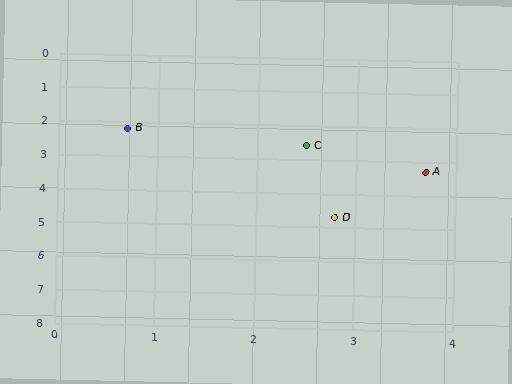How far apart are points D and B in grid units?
Points D and B are about 3.3 grid units apart.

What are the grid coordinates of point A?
Point A is at approximately (3.7, 3.3).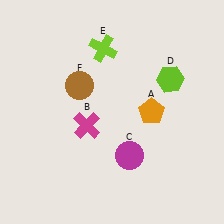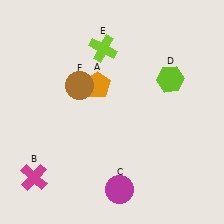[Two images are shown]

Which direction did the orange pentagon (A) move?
The orange pentagon (A) moved left.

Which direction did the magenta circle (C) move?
The magenta circle (C) moved down.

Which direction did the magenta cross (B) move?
The magenta cross (B) moved left.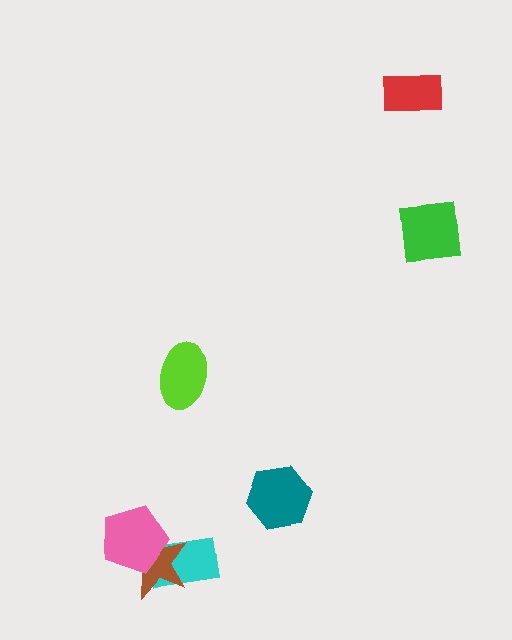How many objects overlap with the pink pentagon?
2 objects overlap with the pink pentagon.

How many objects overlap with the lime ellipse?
0 objects overlap with the lime ellipse.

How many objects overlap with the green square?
0 objects overlap with the green square.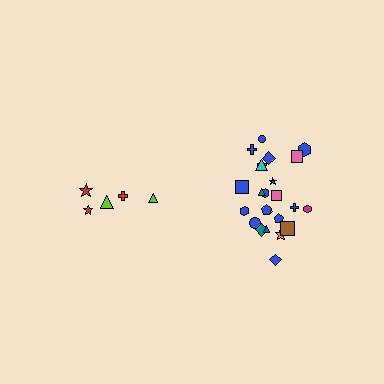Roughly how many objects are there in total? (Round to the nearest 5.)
Roughly 30 objects in total.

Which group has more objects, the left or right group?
The right group.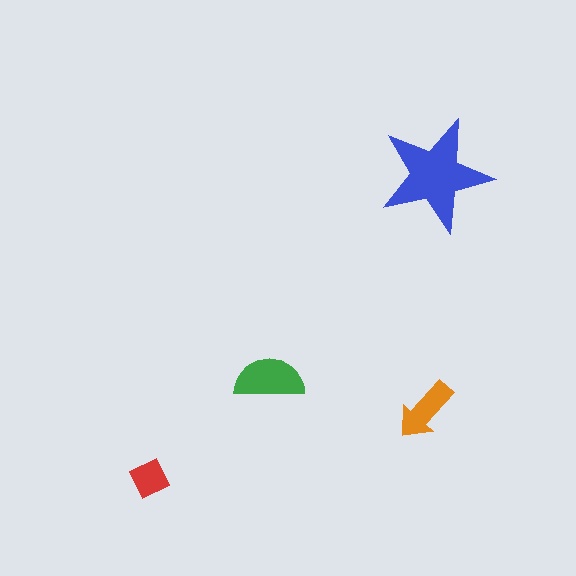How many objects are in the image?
There are 4 objects in the image.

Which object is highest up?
The blue star is topmost.